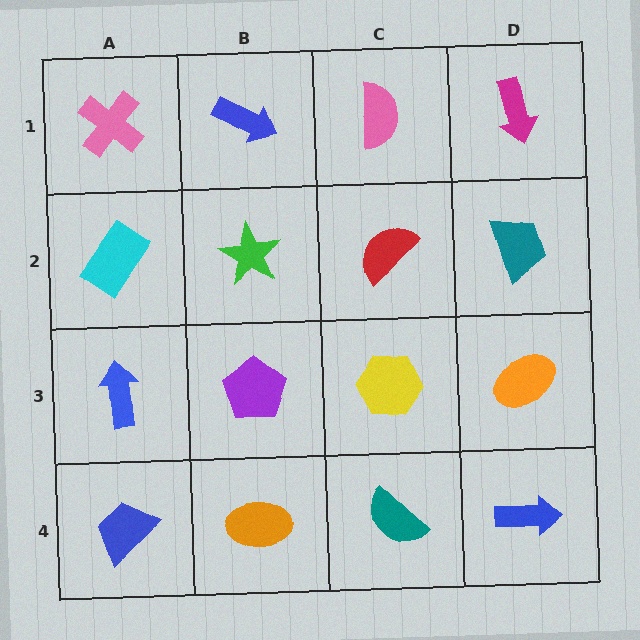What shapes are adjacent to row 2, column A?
A pink cross (row 1, column A), a blue arrow (row 3, column A), a green star (row 2, column B).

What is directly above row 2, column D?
A magenta arrow.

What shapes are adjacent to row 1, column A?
A cyan rectangle (row 2, column A), a blue arrow (row 1, column B).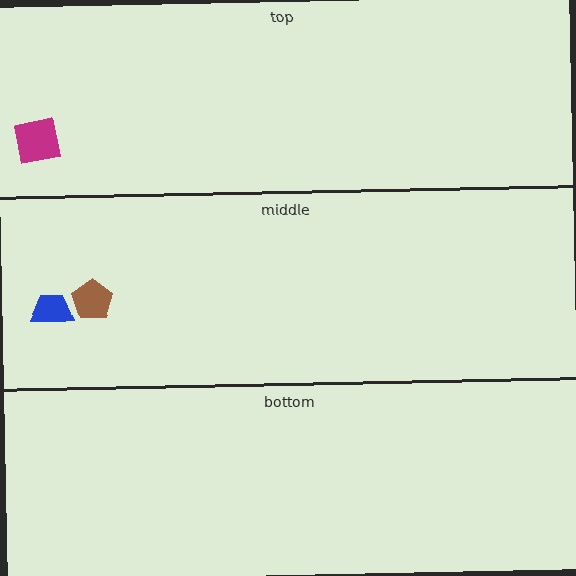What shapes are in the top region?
The magenta square.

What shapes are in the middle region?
The blue trapezoid, the brown pentagon.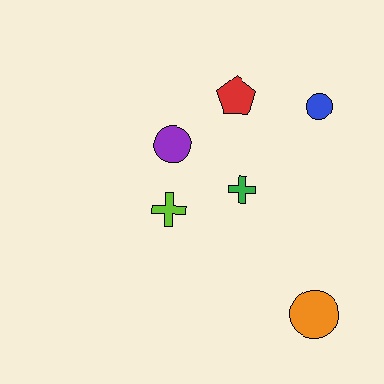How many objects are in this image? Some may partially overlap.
There are 6 objects.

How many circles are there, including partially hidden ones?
There are 3 circles.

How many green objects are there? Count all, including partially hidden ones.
There is 1 green object.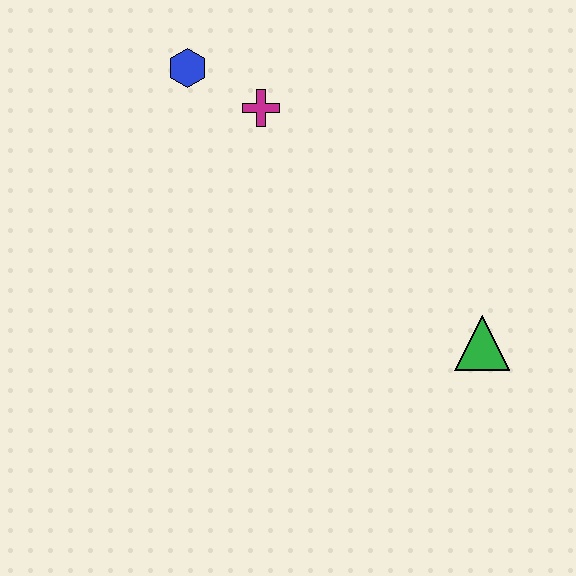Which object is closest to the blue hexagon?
The magenta cross is closest to the blue hexagon.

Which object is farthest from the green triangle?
The blue hexagon is farthest from the green triangle.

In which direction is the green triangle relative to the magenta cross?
The green triangle is below the magenta cross.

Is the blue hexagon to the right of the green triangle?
No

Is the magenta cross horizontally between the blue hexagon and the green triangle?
Yes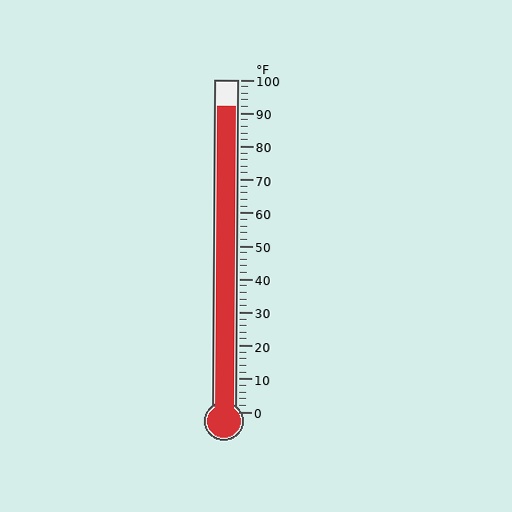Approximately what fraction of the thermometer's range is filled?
The thermometer is filled to approximately 90% of its range.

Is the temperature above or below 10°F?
The temperature is above 10°F.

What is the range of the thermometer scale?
The thermometer scale ranges from 0°F to 100°F.